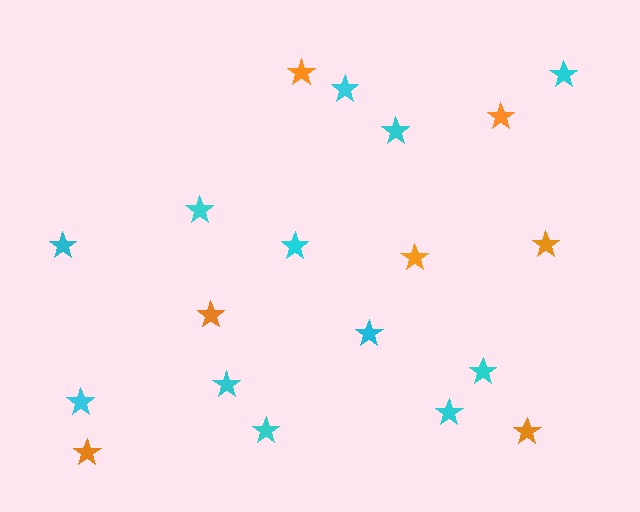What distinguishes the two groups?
There are 2 groups: one group of cyan stars (12) and one group of orange stars (7).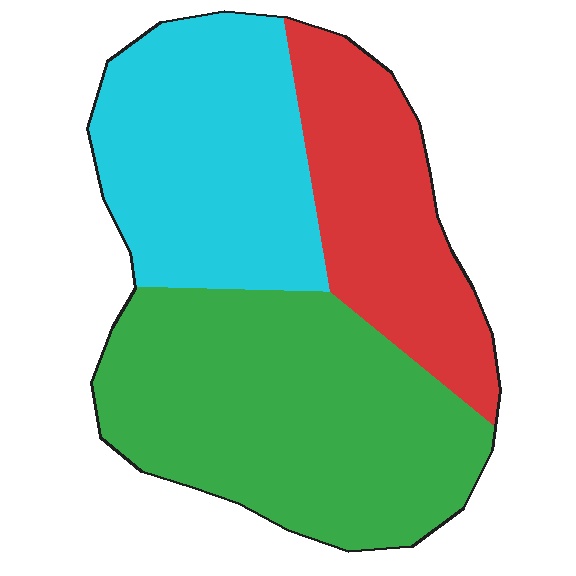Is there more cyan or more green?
Green.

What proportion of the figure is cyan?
Cyan covers roughly 30% of the figure.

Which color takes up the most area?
Green, at roughly 45%.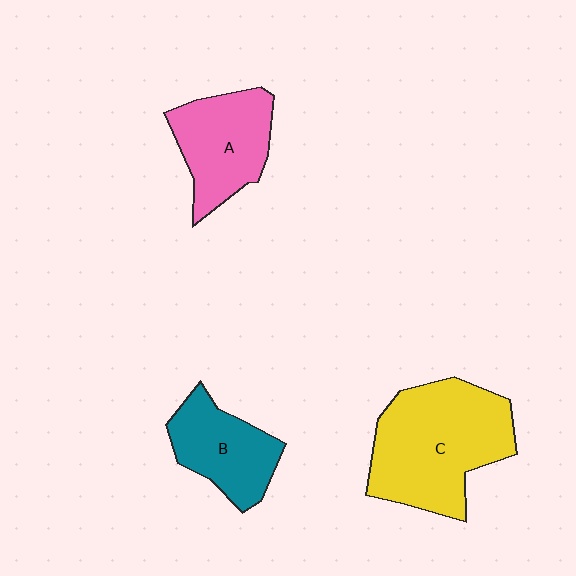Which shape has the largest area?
Shape C (yellow).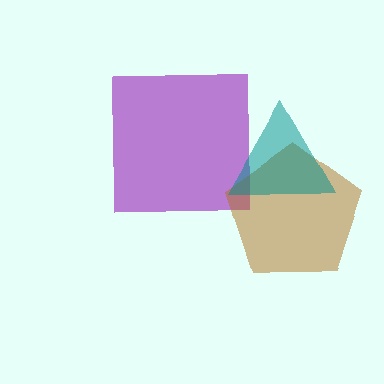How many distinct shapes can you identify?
There are 3 distinct shapes: a purple square, a brown pentagon, a teal triangle.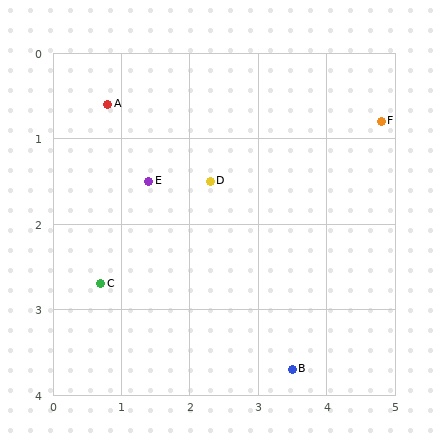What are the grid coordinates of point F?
Point F is at approximately (4.8, 0.8).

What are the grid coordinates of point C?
Point C is at approximately (0.7, 2.7).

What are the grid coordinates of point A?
Point A is at approximately (0.8, 0.6).